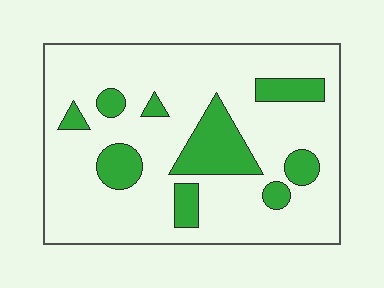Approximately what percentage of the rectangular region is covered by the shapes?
Approximately 20%.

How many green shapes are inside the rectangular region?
9.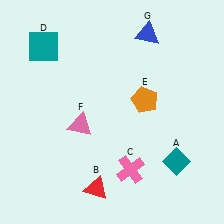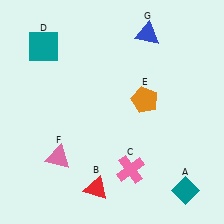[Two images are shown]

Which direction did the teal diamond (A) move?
The teal diamond (A) moved down.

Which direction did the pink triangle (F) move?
The pink triangle (F) moved down.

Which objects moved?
The objects that moved are: the teal diamond (A), the pink triangle (F).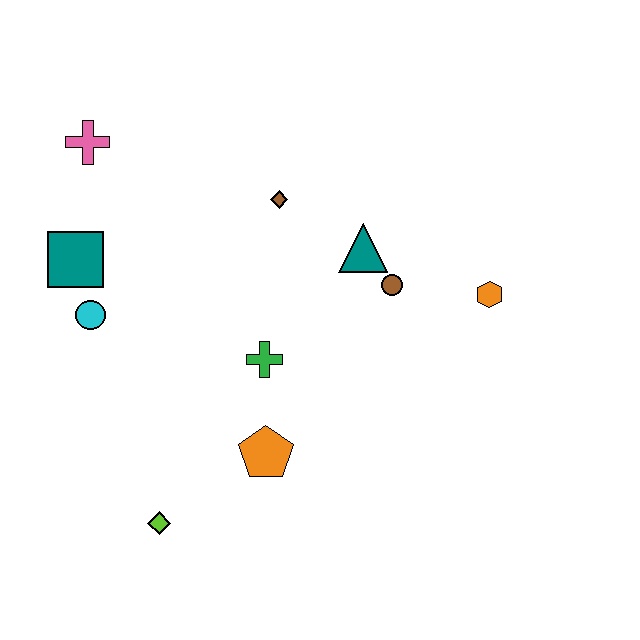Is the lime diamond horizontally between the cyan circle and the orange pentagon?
Yes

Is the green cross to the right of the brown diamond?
No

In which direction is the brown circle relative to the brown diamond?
The brown circle is to the right of the brown diamond.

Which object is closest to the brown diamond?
The teal triangle is closest to the brown diamond.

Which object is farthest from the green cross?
The pink cross is farthest from the green cross.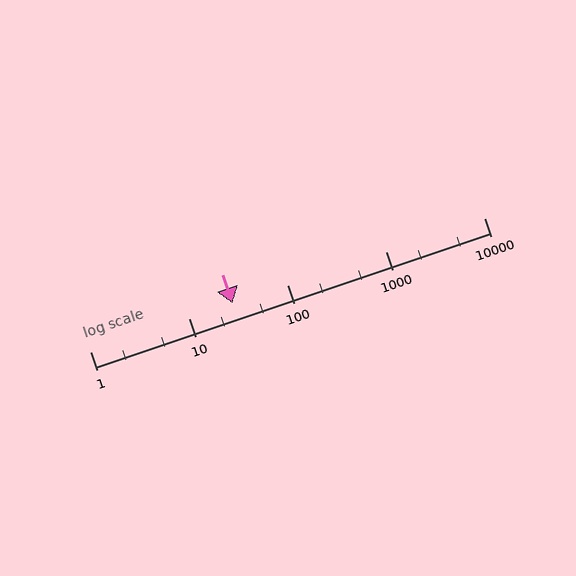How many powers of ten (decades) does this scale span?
The scale spans 4 decades, from 1 to 10000.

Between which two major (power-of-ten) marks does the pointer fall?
The pointer is between 10 and 100.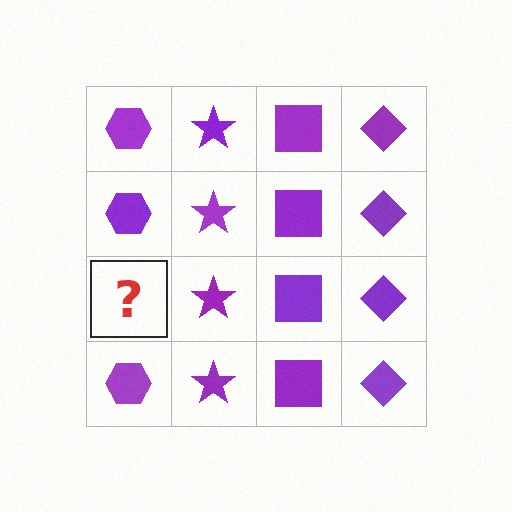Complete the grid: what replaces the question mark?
The question mark should be replaced with a purple hexagon.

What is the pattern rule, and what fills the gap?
The rule is that each column has a consistent shape. The gap should be filled with a purple hexagon.